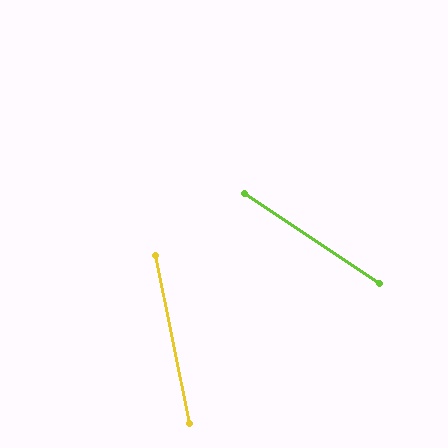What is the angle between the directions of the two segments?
Approximately 45 degrees.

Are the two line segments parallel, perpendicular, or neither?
Neither parallel nor perpendicular — they differ by about 45°.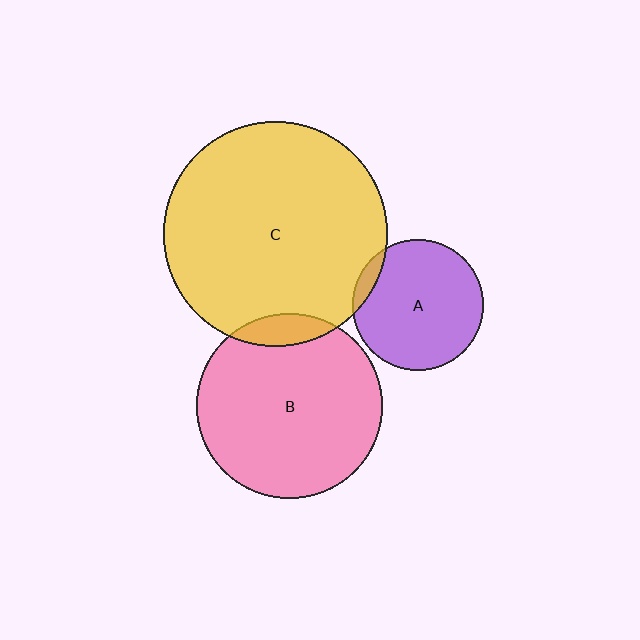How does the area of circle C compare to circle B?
Approximately 1.5 times.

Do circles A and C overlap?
Yes.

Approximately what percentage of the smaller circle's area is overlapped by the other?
Approximately 5%.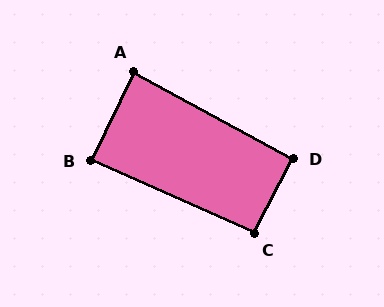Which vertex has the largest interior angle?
C, at approximately 93 degrees.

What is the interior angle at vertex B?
Approximately 89 degrees (approximately right).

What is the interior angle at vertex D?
Approximately 91 degrees (approximately right).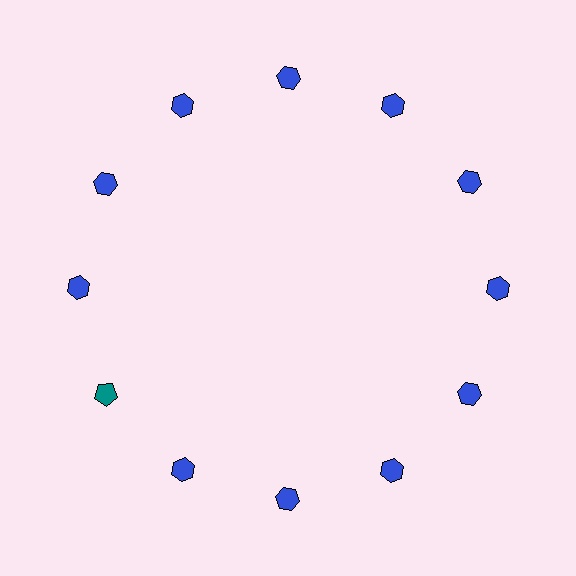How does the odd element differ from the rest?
It differs in both color (teal instead of blue) and shape (pentagon instead of hexagon).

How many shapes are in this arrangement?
There are 12 shapes arranged in a ring pattern.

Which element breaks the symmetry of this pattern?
The teal pentagon at roughly the 8 o'clock position breaks the symmetry. All other shapes are blue hexagons.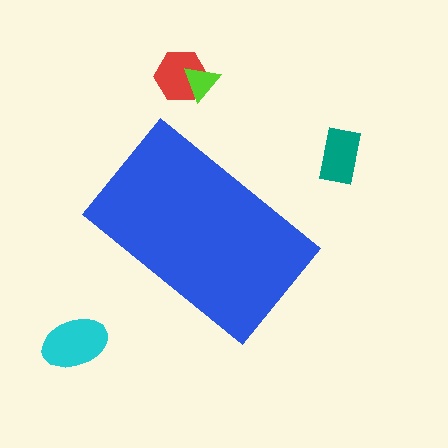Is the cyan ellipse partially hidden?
No, the cyan ellipse is fully visible.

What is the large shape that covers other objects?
A blue rectangle.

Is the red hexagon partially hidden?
No, the red hexagon is fully visible.